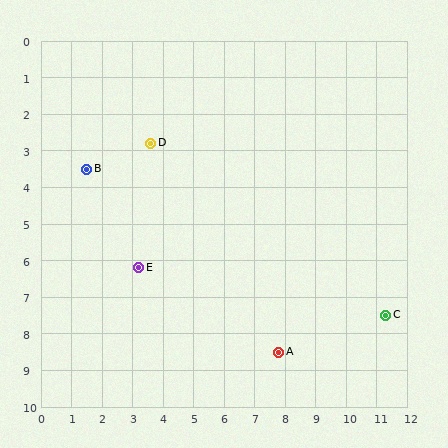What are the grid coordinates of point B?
Point B is at approximately (1.5, 3.5).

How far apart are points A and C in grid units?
Points A and C are about 3.6 grid units apart.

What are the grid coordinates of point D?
Point D is at approximately (3.6, 2.8).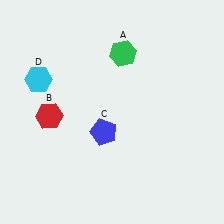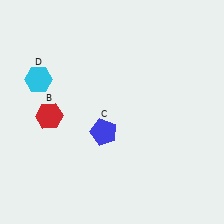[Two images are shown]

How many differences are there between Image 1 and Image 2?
There is 1 difference between the two images.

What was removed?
The green hexagon (A) was removed in Image 2.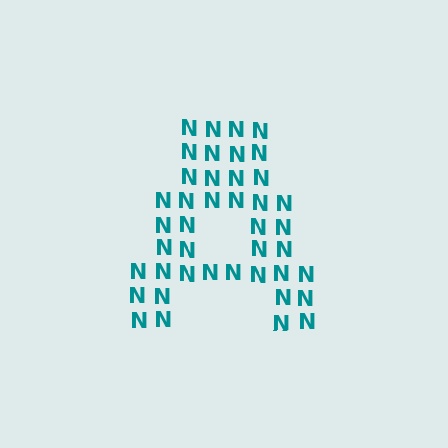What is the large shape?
The large shape is the letter A.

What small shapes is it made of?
It is made of small letter N's.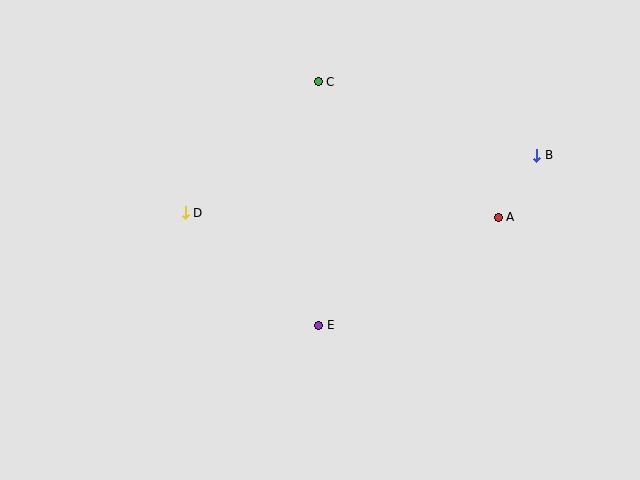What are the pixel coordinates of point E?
Point E is at (319, 325).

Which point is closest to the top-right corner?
Point B is closest to the top-right corner.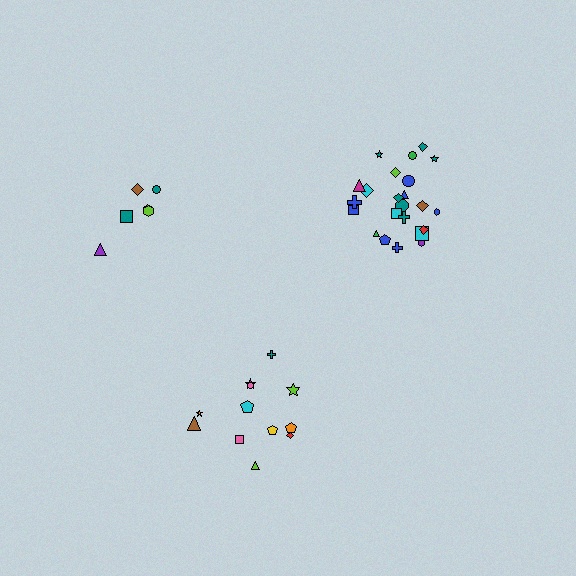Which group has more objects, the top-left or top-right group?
The top-right group.